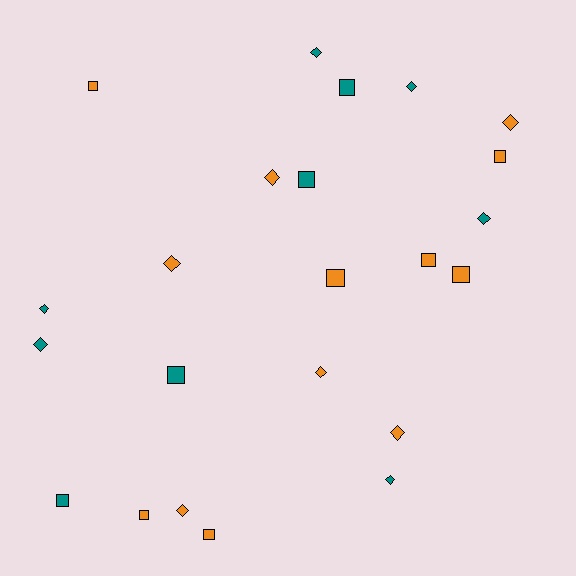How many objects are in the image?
There are 23 objects.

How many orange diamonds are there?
There are 6 orange diamonds.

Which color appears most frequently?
Orange, with 13 objects.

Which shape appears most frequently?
Diamond, with 12 objects.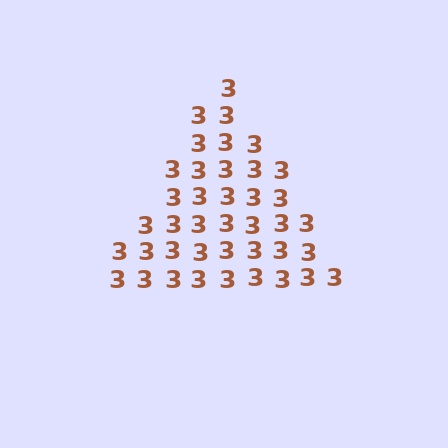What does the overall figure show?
The overall figure shows a triangle.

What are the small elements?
The small elements are digit 3's.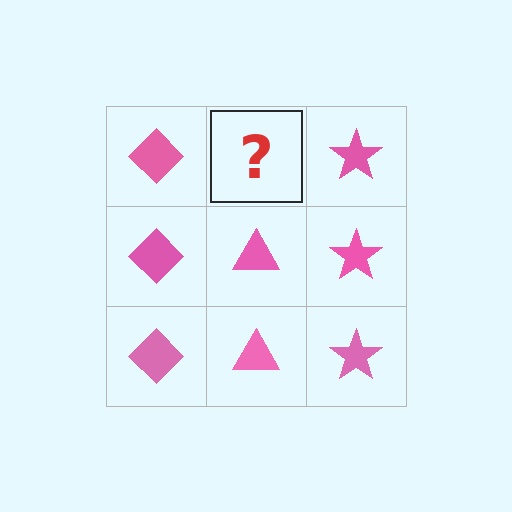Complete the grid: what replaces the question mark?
The question mark should be replaced with a pink triangle.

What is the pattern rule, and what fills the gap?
The rule is that each column has a consistent shape. The gap should be filled with a pink triangle.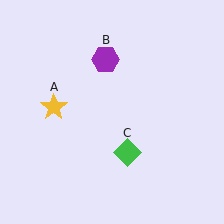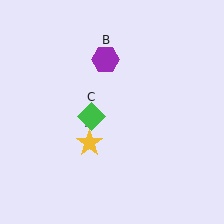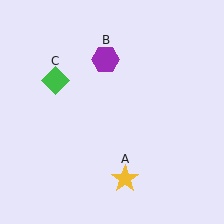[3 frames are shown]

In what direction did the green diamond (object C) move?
The green diamond (object C) moved up and to the left.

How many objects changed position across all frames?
2 objects changed position: yellow star (object A), green diamond (object C).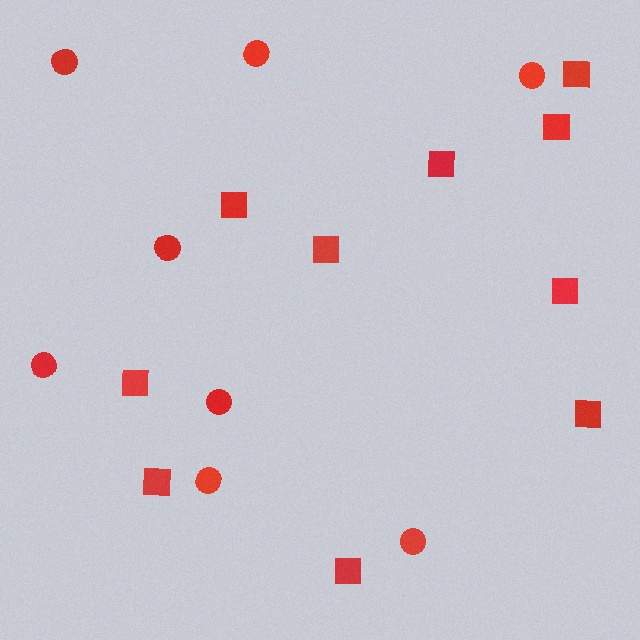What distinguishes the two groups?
There are 2 groups: one group of circles (8) and one group of squares (10).